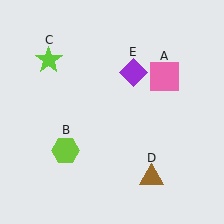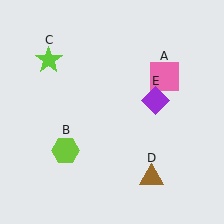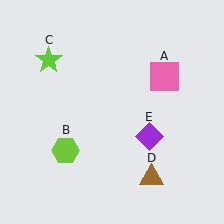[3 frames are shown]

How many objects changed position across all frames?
1 object changed position: purple diamond (object E).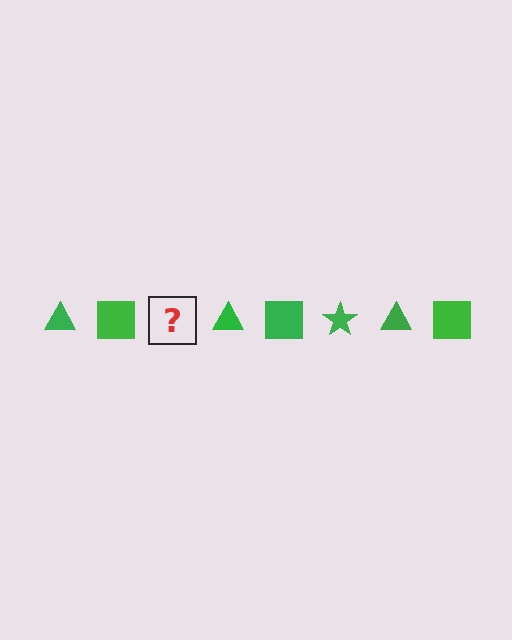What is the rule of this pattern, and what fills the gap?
The rule is that the pattern cycles through triangle, square, star shapes in green. The gap should be filled with a green star.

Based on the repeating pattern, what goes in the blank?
The blank should be a green star.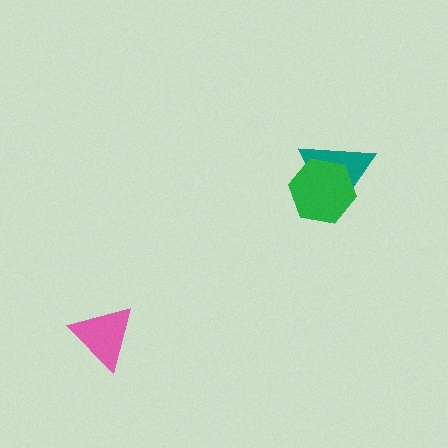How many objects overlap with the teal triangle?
1 object overlaps with the teal triangle.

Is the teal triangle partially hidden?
Yes, it is partially covered by another shape.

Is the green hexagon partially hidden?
No, no other shape covers it.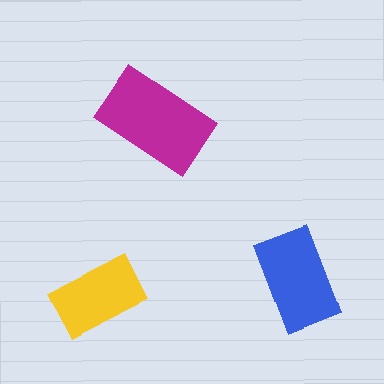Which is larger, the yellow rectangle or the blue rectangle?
The blue one.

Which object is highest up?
The magenta rectangle is topmost.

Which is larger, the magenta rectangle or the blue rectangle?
The magenta one.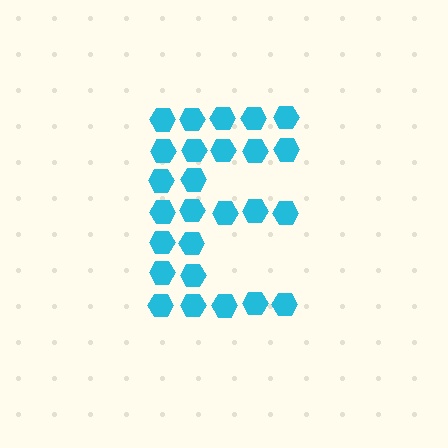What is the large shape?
The large shape is the letter E.